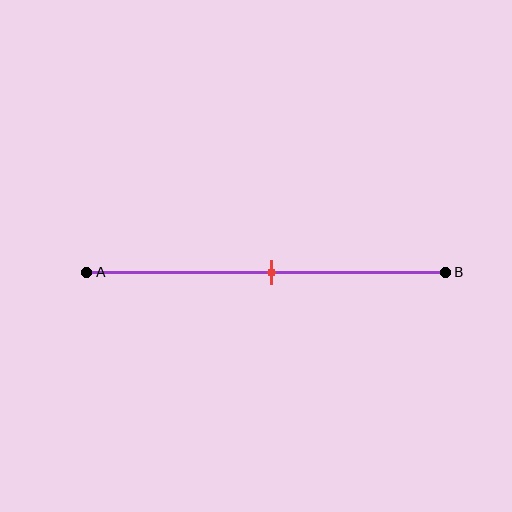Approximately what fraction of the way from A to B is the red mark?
The red mark is approximately 50% of the way from A to B.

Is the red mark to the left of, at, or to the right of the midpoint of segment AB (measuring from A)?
The red mark is approximately at the midpoint of segment AB.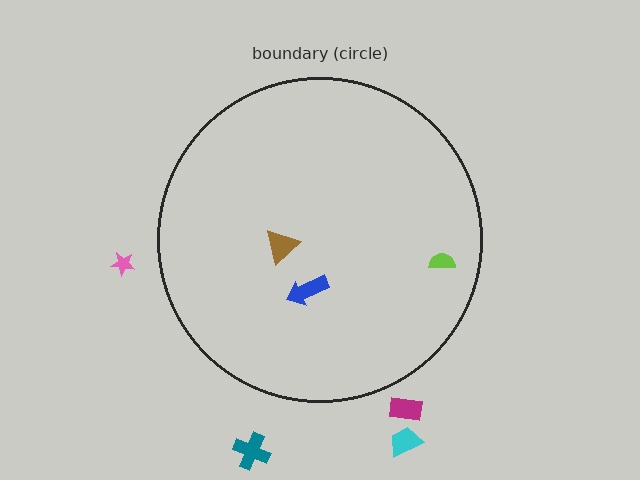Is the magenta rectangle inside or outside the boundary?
Outside.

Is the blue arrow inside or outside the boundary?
Inside.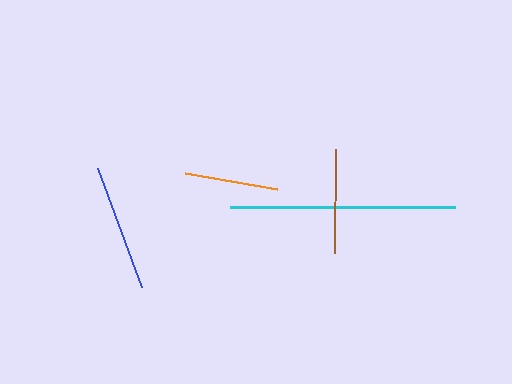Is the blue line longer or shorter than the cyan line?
The cyan line is longer than the blue line.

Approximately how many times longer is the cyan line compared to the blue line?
The cyan line is approximately 1.8 times the length of the blue line.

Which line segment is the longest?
The cyan line is the longest at approximately 225 pixels.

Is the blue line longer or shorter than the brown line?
The blue line is longer than the brown line.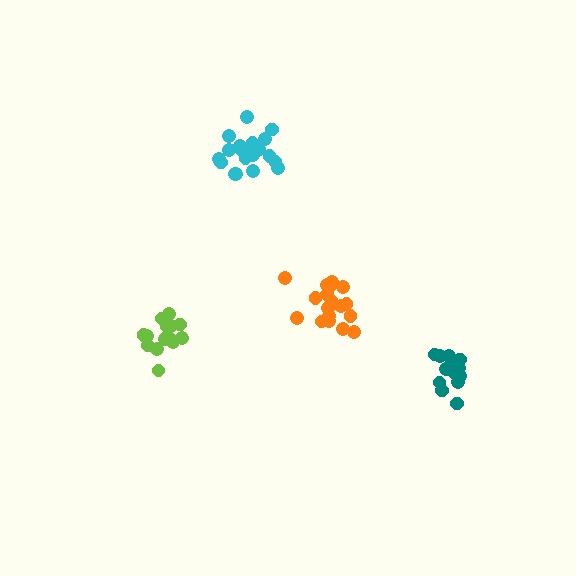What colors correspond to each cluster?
The clusters are colored: cyan, orange, lime, teal.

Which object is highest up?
The cyan cluster is topmost.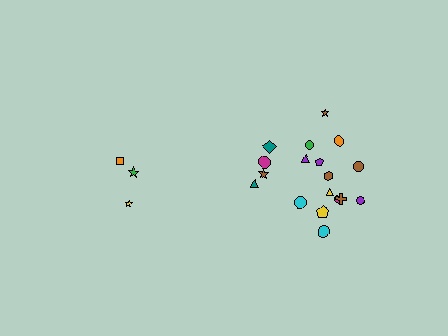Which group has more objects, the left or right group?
The right group.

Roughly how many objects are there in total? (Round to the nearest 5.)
Roughly 20 objects in total.